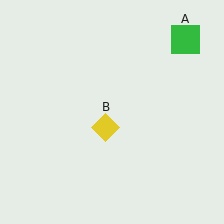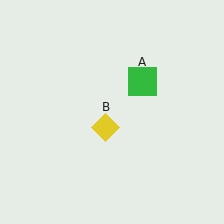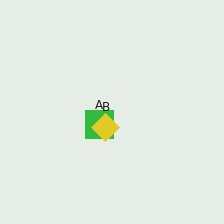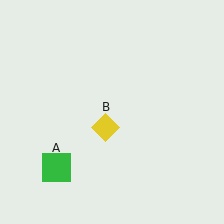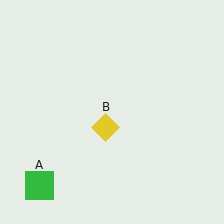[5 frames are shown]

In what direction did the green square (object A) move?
The green square (object A) moved down and to the left.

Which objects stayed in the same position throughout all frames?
Yellow diamond (object B) remained stationary.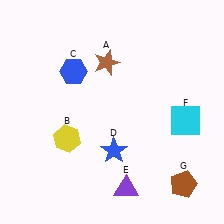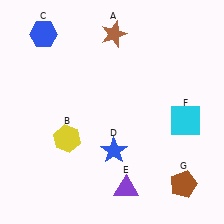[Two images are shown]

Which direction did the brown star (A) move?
The brown star (A) moved up.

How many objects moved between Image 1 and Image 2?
2 objects moved between the two images.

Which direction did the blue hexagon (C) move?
The blue hexagon (C) moved up.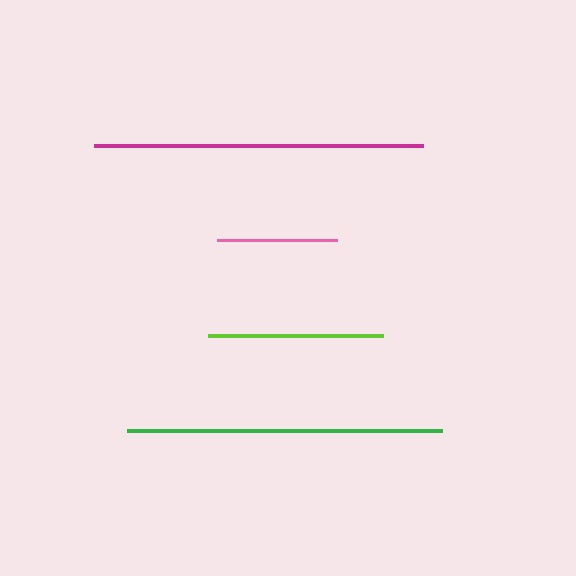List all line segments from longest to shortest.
From longest to shortest: magenta, green, lime, pink.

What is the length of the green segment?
The green segment is approximately 316 pixels long.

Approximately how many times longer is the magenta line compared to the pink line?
The magenta line is approximately 2.7 times the length of the pink line.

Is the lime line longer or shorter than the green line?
The green line is longer than the lime line.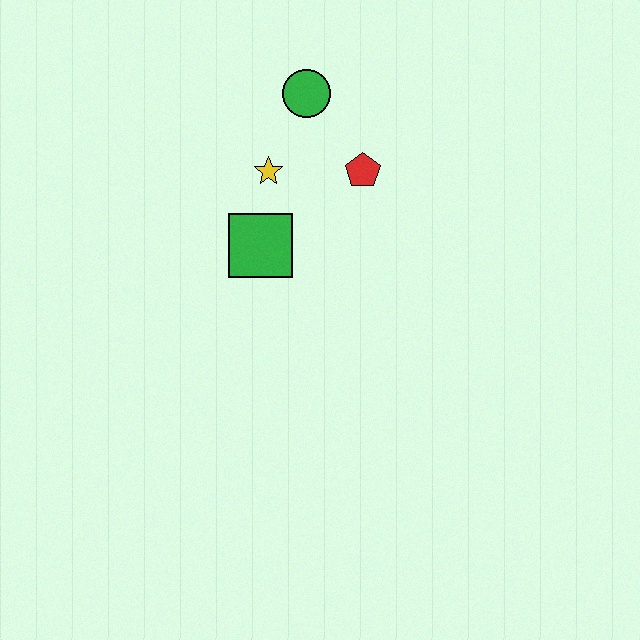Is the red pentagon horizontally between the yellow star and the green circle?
No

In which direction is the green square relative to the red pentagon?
The green square is to the left of the red pentagon.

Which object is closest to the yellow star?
The green square is closest to the yellow star.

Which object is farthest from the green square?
The green circle is farthest from the green square.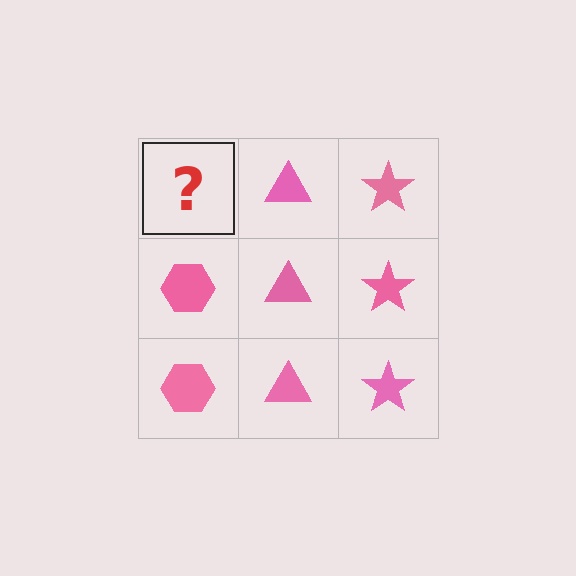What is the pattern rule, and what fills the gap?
The rule is that each column has a consistent shape. The gap should be filled with a pink hexagon.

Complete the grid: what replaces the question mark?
The question mark should be replaced with a pink hexagon.